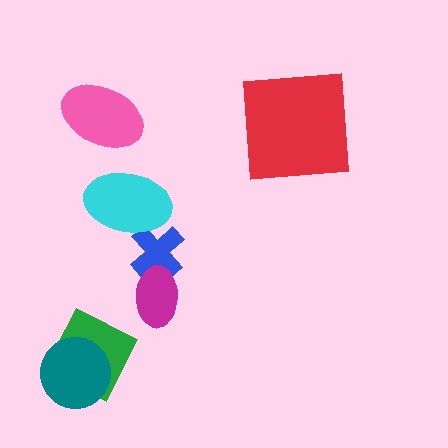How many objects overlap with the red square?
0 objects overlap with the red square.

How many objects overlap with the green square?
1 object overlaps with the green square.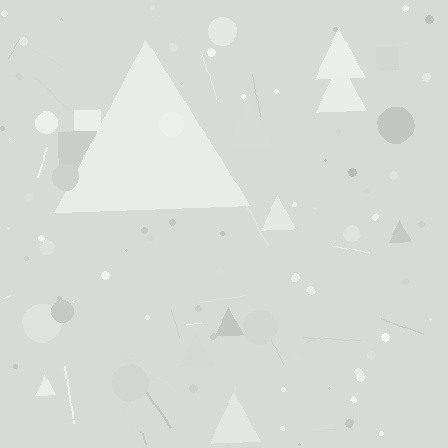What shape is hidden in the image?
A triangle is hidden in the image.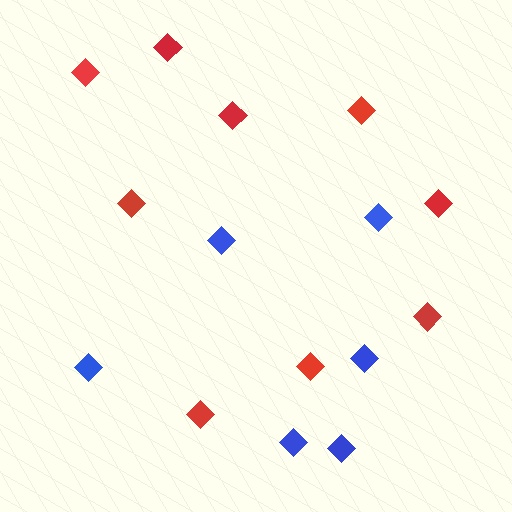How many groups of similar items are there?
There are 2 groups: one group of red diamonds (9) and one group of blue diamonds (6).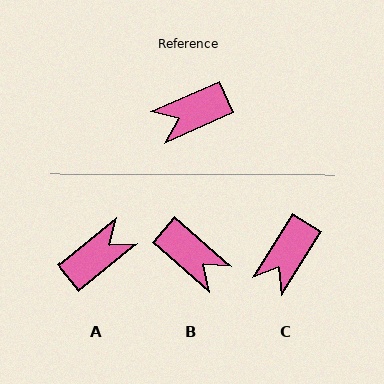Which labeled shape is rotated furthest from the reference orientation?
A, about 165 degrees away.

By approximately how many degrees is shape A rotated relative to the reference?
Approximately 165 degrees clockwise.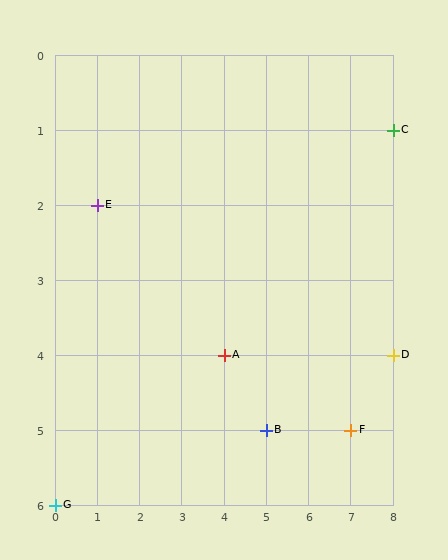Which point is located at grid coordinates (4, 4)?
Point A is at (4, 4).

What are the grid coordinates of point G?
Point G is at grid coordinates (0, 6).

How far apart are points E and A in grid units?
Points E and A are 3 columns and 2 rows apart (about 3.6 grid units diagonally).